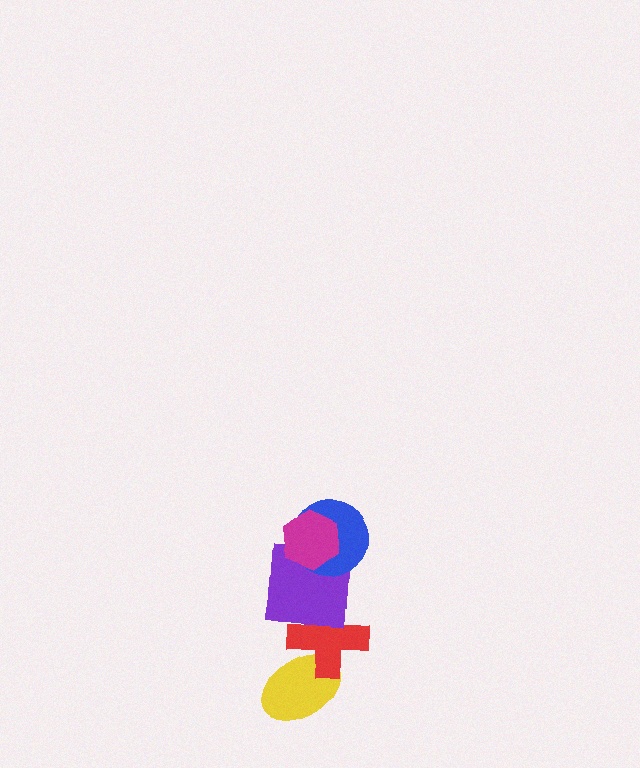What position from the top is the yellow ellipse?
The yellow ellipse is 5th from the top.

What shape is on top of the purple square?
The blue circle is on top of the purple square.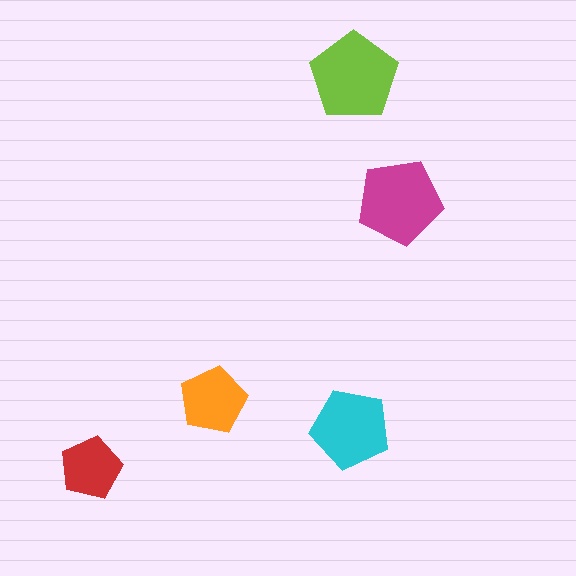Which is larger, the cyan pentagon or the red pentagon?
The cyan one.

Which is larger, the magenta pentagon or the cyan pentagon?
The magenta one.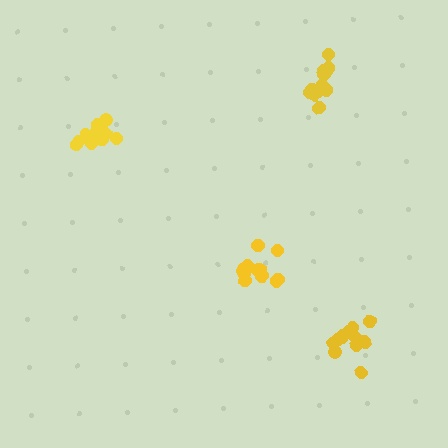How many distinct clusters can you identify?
There are 4 distinct clusters.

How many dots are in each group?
Group 1: 11 dots, Group 2: 12 dots, Group 3: 11 dots, Group 4: 12 dots (46 total).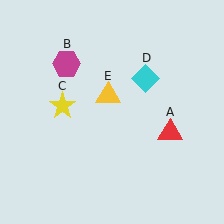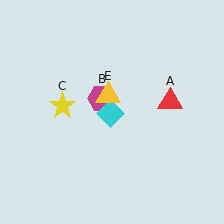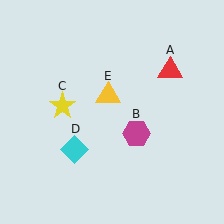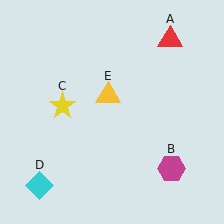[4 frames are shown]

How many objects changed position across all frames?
3 objects changed position: red triangle (object A), magenta hexagon (object B), cyan diamond (object D).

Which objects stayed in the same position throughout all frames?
Yellow star (object C) and yellow triangle (object E) remained stationary.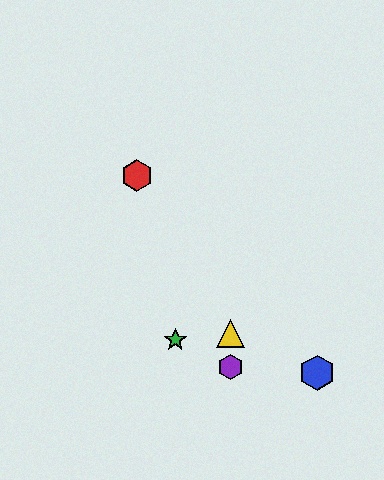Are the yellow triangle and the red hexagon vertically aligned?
No, the yellow triangle is at x≈231 and the red hexagon is at x≈137.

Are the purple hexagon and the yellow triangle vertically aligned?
Yes, both are at x≈231.